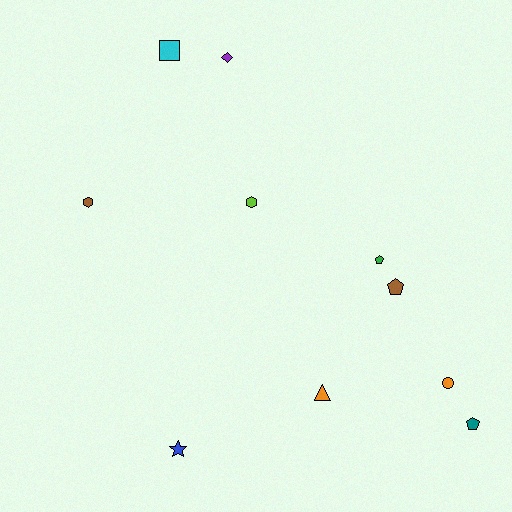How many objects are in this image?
There are 10 objects.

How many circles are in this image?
There is 1 circle.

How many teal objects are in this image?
There is 1 teal object.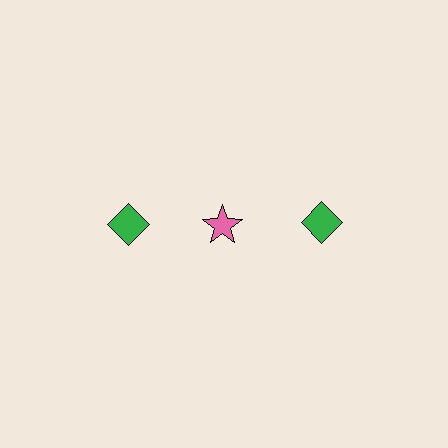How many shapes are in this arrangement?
There are 3 shapes arranged in a grid pattern.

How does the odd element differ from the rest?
It differs in both color (pink instead of green) and shape (star instead of diamond).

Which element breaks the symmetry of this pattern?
The pink star in the top row, second from left column breaks the symmetry. All other shapes are green diamonds.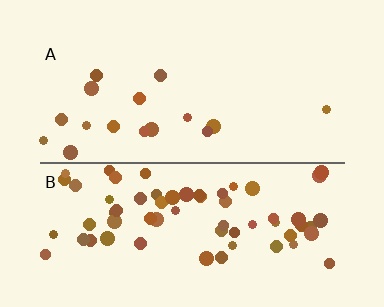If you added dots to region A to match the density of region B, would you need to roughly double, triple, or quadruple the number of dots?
Approximately quadruple.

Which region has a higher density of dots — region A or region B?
B (the bottom).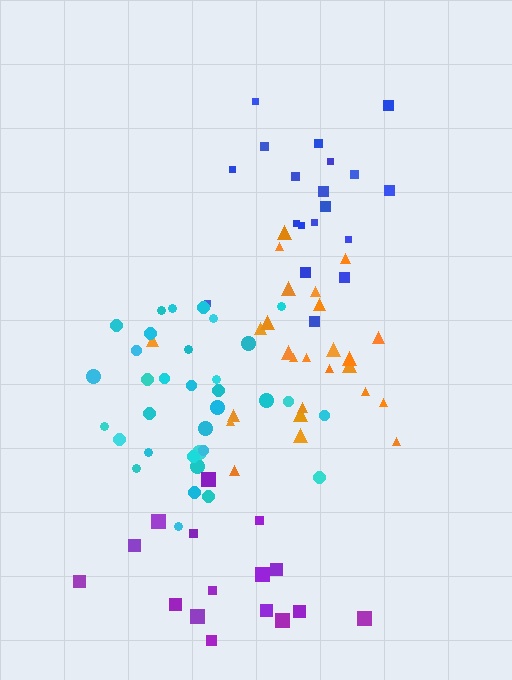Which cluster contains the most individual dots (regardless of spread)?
Cyan (34).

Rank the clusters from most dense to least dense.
orange, cyan, blue, purple.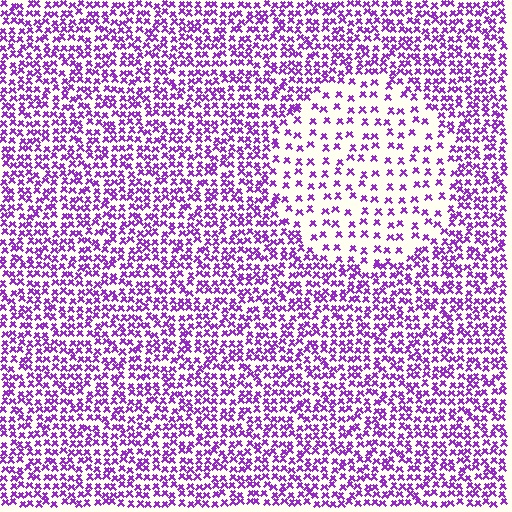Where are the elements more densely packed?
The elements are more densely packed outside the circle boundary.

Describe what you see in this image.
The image contains small purple elements arranged at two different densities. A circle-shaped region is visible where the elements are less densely packed than the surrounding area.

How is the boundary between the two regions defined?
The boundary is defined by a change in element density (approximately 2.3x ratio). All elements are the same color, size, and shape.